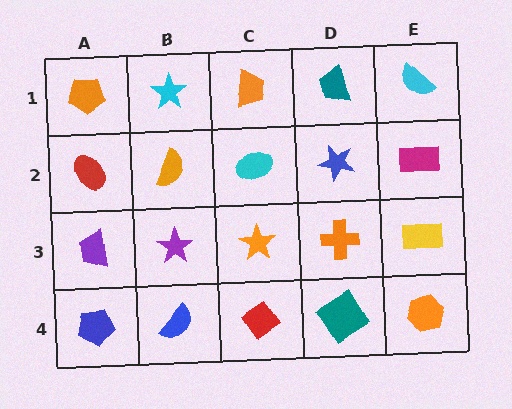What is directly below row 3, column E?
An orange hexagon.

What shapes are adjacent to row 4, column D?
An orange cross (row 3, column D), a red diamond (row 4, column C), an orange hexagon (row 4, column E).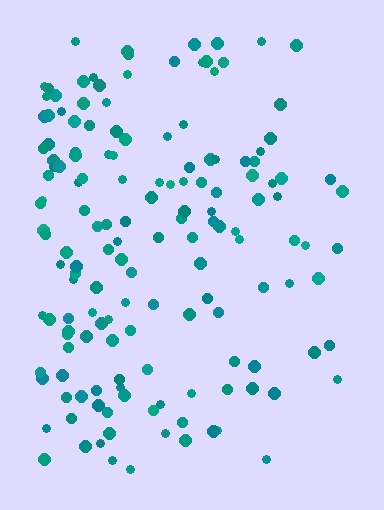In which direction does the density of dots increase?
From right to left, with the left side densest.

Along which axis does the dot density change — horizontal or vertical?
Horizontal.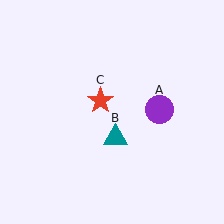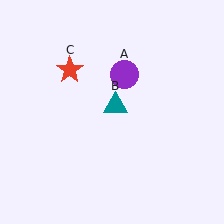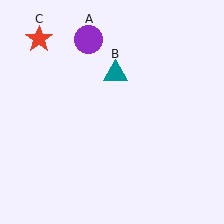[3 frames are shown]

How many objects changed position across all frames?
3 objects changed position: purple circle (object A), teal triangle (object B), red star (object C).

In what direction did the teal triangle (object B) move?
The teal triangle (object B) moved up.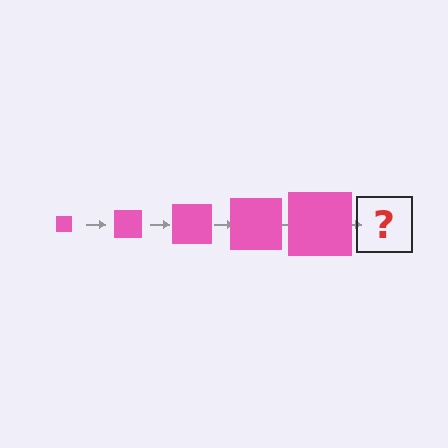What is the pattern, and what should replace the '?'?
The pattern is that the square gets progressively larger each step. The '?' should be a pink square, larger than the previous one.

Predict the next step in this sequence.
The next step is a pink square, larger than the previous one.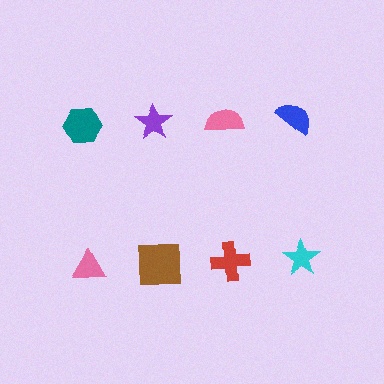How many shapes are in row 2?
4 shapes.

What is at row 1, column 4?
A blue semicircle.